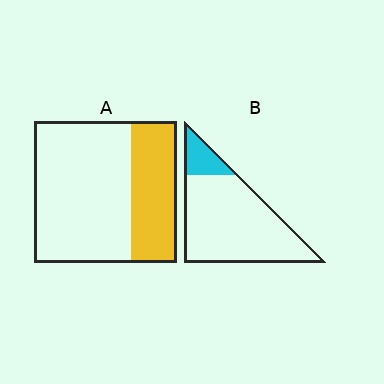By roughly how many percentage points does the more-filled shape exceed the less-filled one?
By roughly 20 percentage points (A over B).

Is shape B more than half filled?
No.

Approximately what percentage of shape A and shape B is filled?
A is approximately 30% and B is approximately 15%.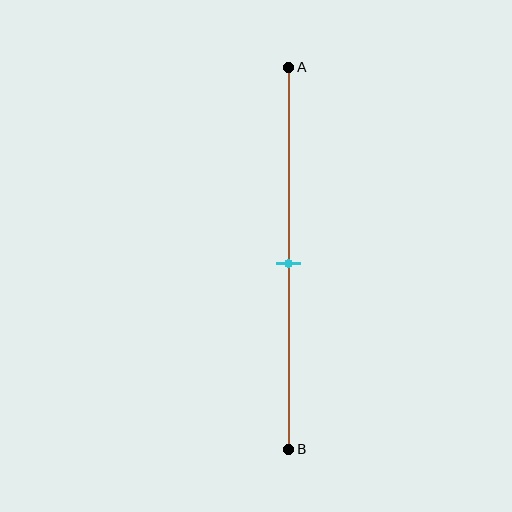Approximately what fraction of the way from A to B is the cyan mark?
The cyan mark is approximately 50% of the way from A to B.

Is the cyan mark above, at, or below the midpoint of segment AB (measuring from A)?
The cyan mark is approximately at the midpoint of segment AB.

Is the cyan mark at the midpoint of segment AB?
Yes, the mark is approximately at the midpoint.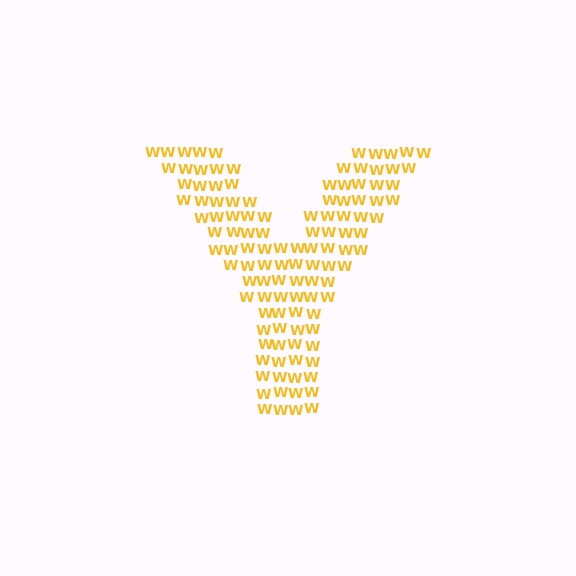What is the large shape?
The large shape is the letter Y.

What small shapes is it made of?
It is made of small letter W's.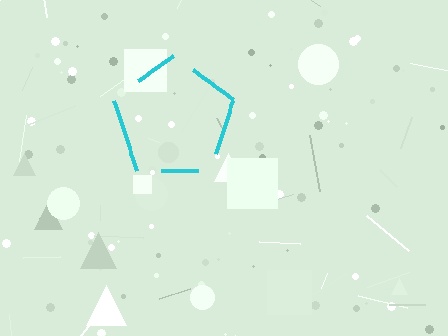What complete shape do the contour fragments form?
The contour fragments form a pentagon.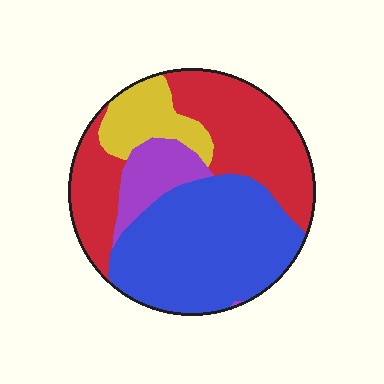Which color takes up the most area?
Blue, at roughly 40%.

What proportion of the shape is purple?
Purple covers roughly 10% of the shape.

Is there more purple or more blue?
Blue.